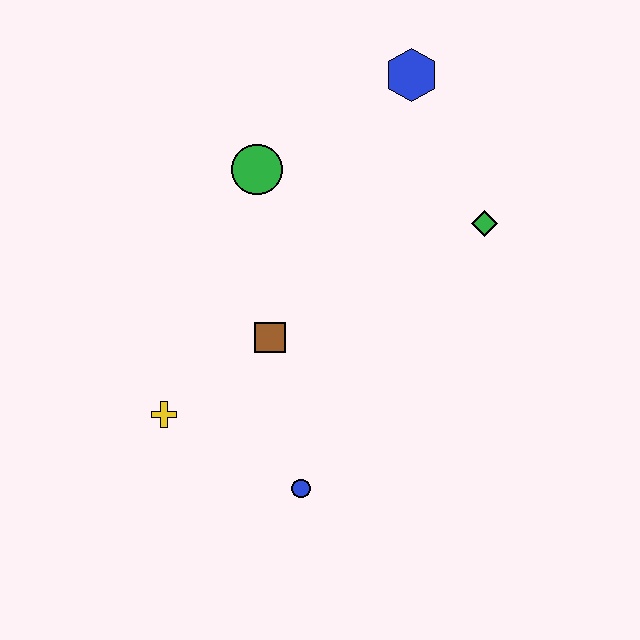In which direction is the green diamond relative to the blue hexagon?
The green diamond is below the blue hexagon.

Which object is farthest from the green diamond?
The yellow cross is farthest from the green diamond.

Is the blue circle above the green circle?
No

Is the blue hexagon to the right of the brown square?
Yes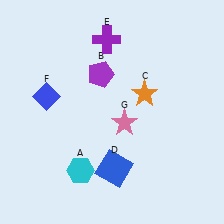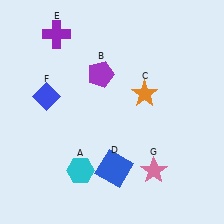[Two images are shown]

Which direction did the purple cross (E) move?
The purple cross (E) moved left.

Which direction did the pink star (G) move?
The pink star (G) moved down.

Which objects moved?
The objects that moved are: the purple cross (E), the pink star (G).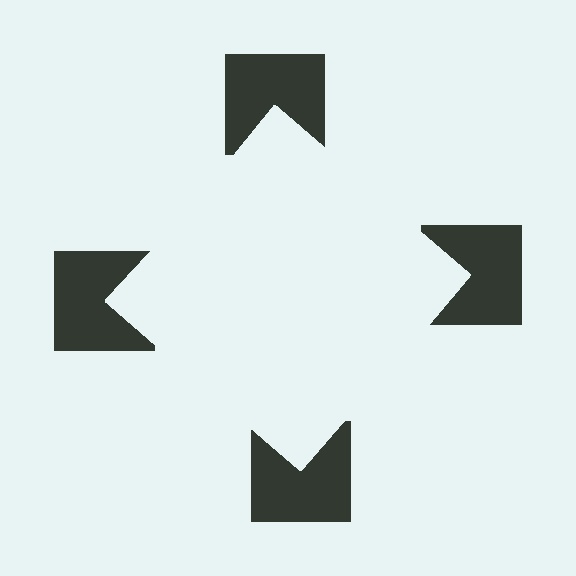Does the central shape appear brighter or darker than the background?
It typically appears slightly brighter than the background, even though no actual brightness change is drawn.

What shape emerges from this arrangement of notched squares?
An illusory square — its edges are inferred from the aligned wedge cuts in the notched squares, not physically drawn.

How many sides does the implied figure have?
4 sides.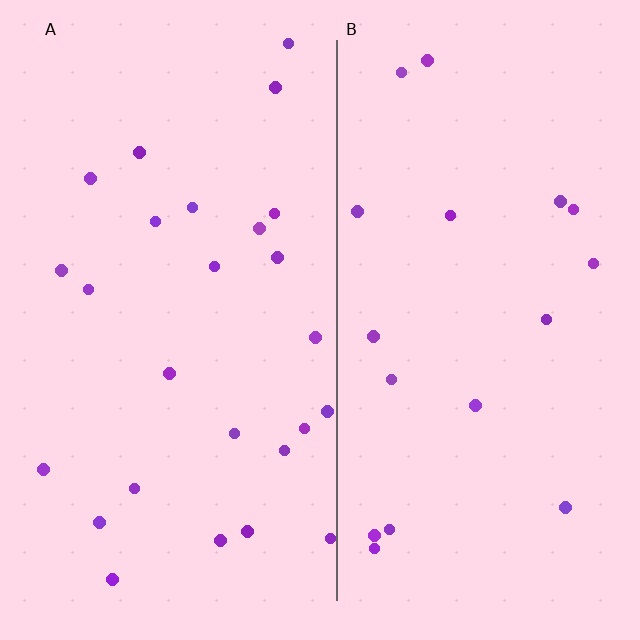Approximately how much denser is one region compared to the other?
Approximately 1.5× — region A over region B.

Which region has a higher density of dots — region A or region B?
A (the left).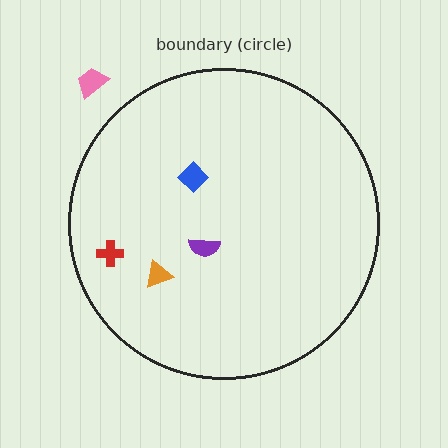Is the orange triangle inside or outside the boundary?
Inside.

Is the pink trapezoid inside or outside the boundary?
Outside.